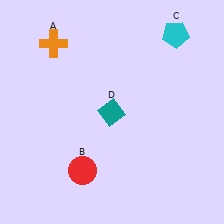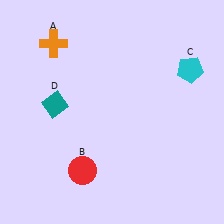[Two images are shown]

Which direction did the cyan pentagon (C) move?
The cyan pentagon (C) moved down.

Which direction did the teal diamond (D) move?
The teal diamond (D) moved left.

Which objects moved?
The objects that moved are: the cyan pentagon (C), the teal diamond (D).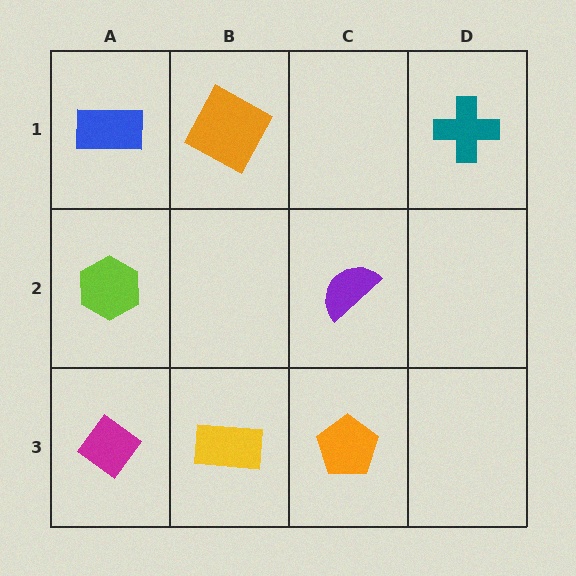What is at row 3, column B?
A yellow rectangle.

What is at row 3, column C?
An orange pentagon.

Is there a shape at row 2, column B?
No, that cell is empty.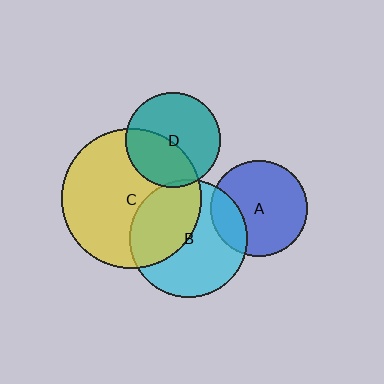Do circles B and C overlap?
Yes.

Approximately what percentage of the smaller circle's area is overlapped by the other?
Approximately 40%.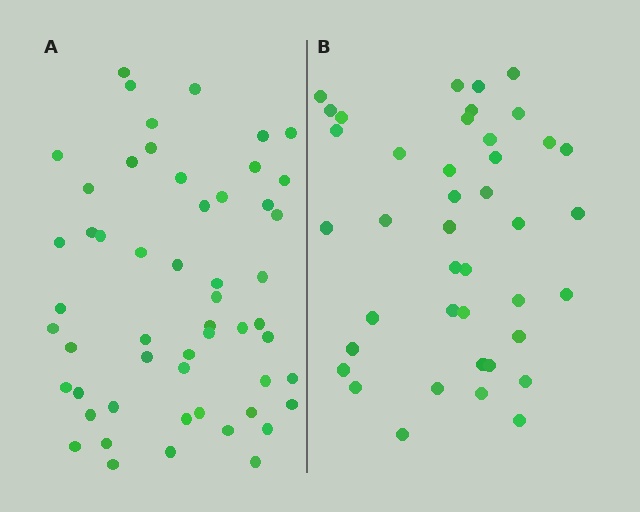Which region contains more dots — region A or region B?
Region A (the left region) has more dots.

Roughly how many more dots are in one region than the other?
Region A has approximately 15 more dots than region B.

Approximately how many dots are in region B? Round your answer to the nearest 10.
About 40 dots. (The exact count is 41, which rounds to 40.)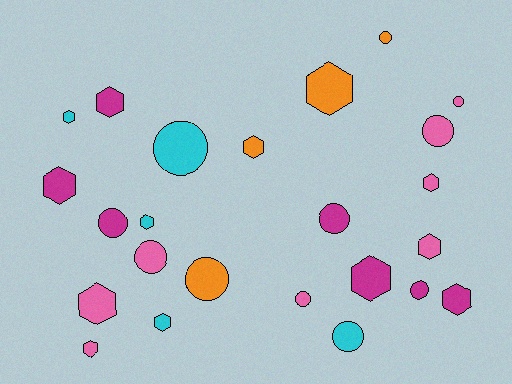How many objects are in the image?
There are 24 objects.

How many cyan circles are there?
There are 2 cyan circles.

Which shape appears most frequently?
Hexagon, with 13 objects.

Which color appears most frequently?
Pink, with 8 objects.